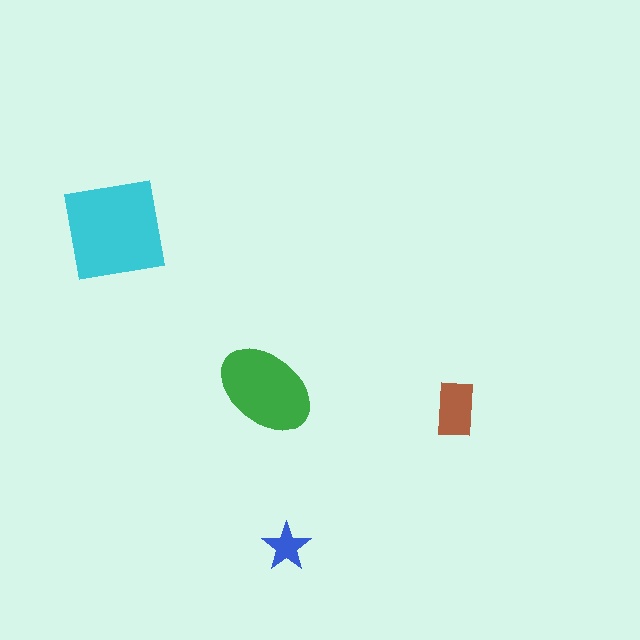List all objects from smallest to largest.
The blue star, the brown rectangle, the green ellipse, the cyan square.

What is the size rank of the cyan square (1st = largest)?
1st.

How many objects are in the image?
There are 4 objects in the image.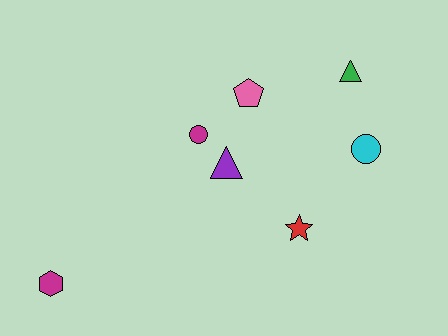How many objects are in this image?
There are 7 objects.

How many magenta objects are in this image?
There are 2 magenta objects.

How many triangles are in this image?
There are 2 triangles.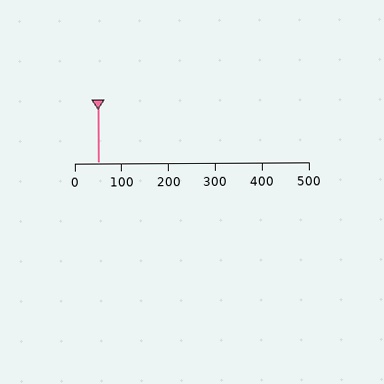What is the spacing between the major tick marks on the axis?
The major ticks are spaced 100 apart.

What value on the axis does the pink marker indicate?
The marker indicates approximately 50.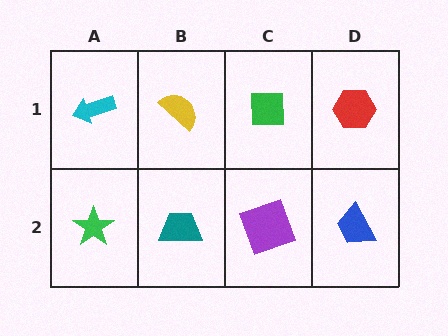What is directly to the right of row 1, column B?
A green square.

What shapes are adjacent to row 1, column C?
A purple square (row 2, column C), a yellow semicircle (row 1, column B), a red hexagon (row 1, column D).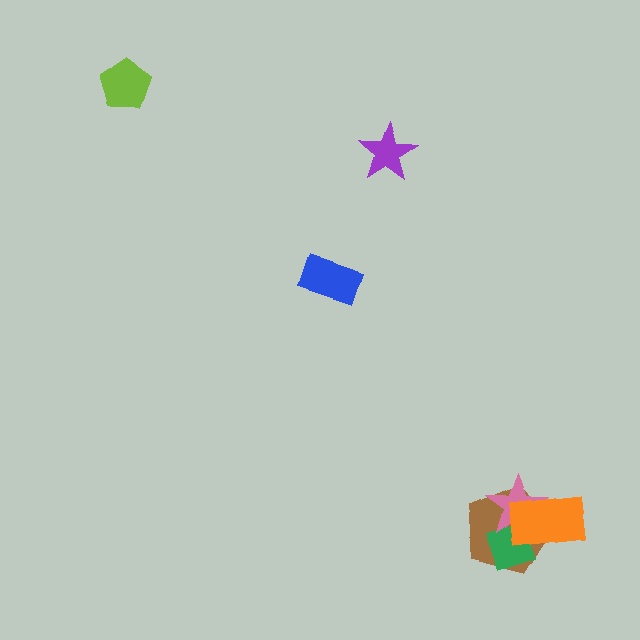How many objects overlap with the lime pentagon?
0 objects overlap with the lime pentagon.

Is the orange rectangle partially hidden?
No, no other shape covers it.